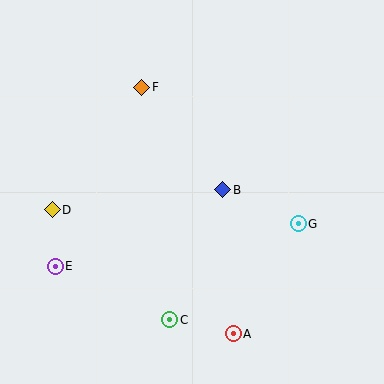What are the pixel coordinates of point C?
Point C is at (170, 320).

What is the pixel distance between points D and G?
The distance between D and G is 246 pixels.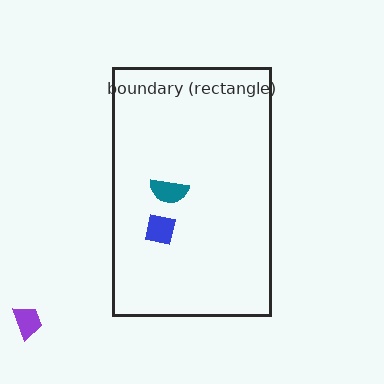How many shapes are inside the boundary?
2 inside, 1 outside.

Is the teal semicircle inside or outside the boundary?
Inside.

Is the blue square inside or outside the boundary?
Inside.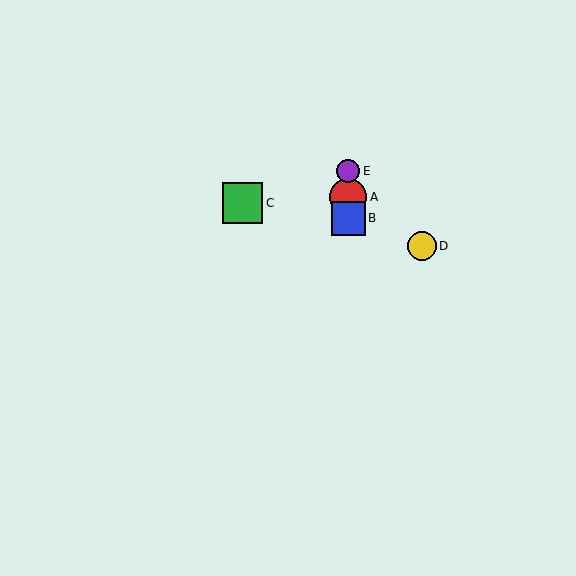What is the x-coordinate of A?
Object A is at x≈348.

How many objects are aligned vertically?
3 objects (A, B, E) are aligned vertically.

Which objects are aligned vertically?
Objects A, B, E are aligned vertically.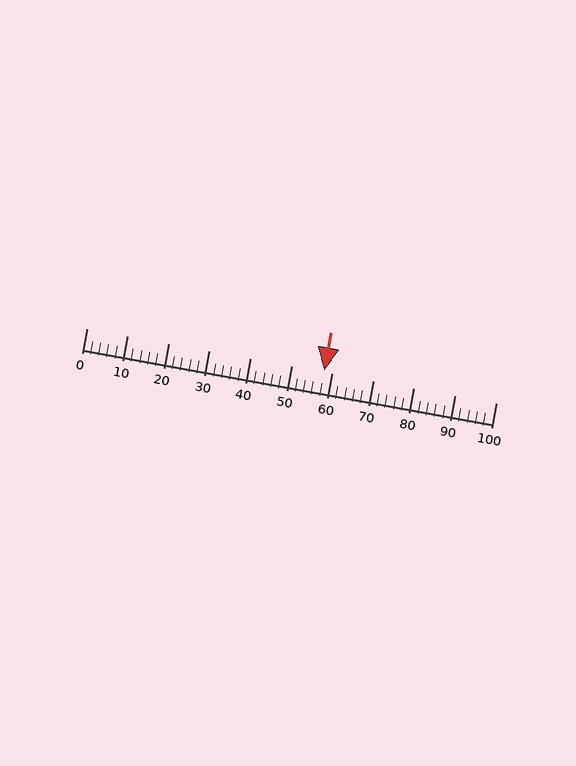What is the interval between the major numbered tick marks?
The major tick marks are spaced 10 units apart.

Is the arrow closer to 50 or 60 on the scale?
The arrow is closer to 60.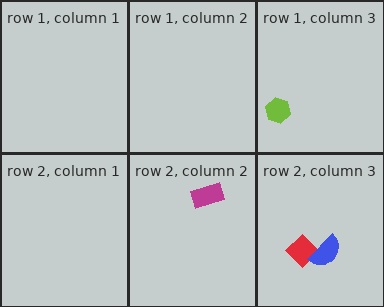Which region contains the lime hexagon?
The row 1, column 3 region.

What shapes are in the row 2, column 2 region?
The magenta rectangle.